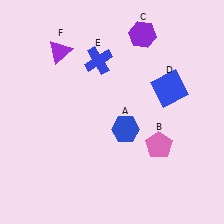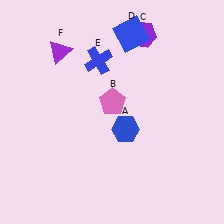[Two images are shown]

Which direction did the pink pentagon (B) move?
The pink pentagon (B) moved left.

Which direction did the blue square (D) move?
The blue square (D) moved up.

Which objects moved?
The objects that moved are: the pink pentagon (B), the blue square (D).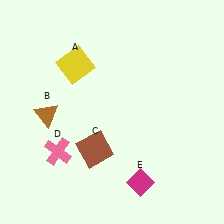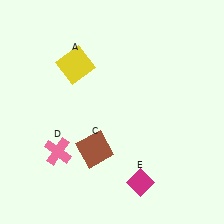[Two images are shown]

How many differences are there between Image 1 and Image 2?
There is 1 difference between the two images.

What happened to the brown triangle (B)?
The brown triangle (B) was removed in Image 2. It was in the bottom-left area of Image 1.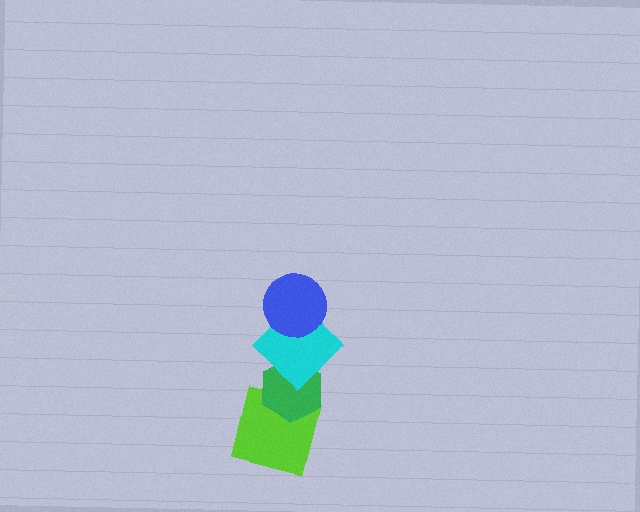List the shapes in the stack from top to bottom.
From top to bottom: the blue circle, the cyan diamond, the green hexagon, the lime square.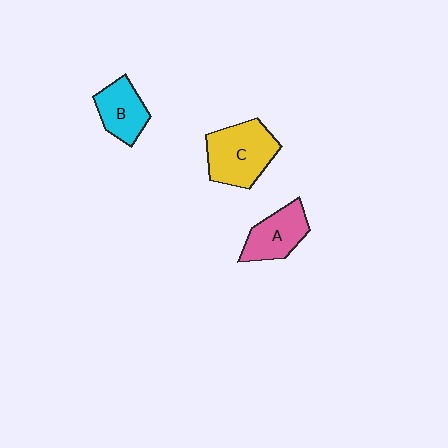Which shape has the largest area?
Shape C (yellow).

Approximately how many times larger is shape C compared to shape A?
Approximately 1.4 times.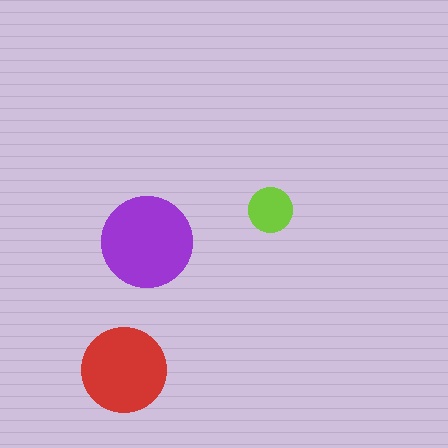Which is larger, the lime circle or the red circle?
The red one.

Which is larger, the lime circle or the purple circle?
The purple one.